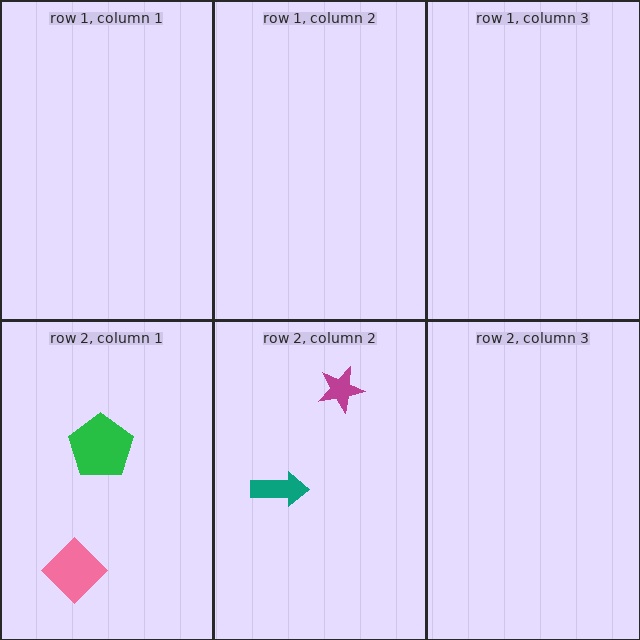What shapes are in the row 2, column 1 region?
The green pentagon, the pink diamond.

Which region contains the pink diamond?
The row 2, column 1 region.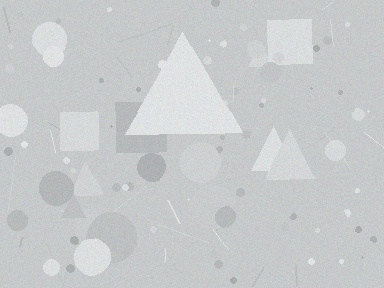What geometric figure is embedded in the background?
A triangle is embedded in the background.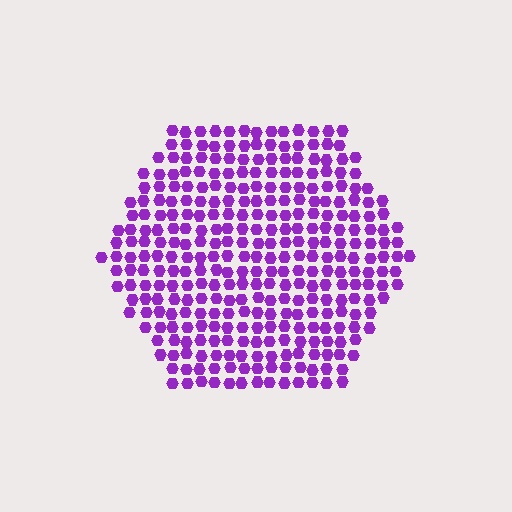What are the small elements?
The small elements are hexagons.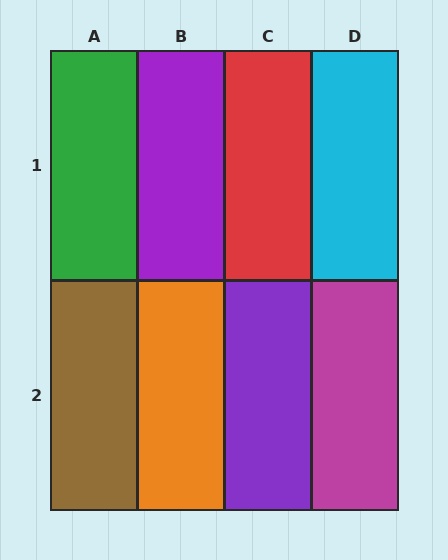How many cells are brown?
1 cell is brown.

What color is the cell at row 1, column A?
Green.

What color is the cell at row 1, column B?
Purple.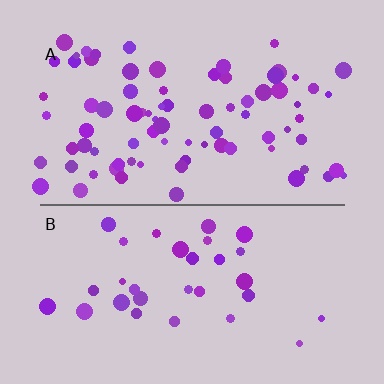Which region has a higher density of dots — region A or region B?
A (the top).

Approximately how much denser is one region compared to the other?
Approximately 2.5× — region A over region B.